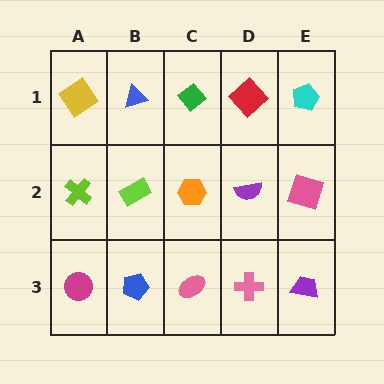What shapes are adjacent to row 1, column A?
A lime cross (row 2, column A), a blue triangle (row 1, column B).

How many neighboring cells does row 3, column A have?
2.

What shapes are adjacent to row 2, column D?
A red diamond (row 1, column D), a pink cross (row 3, column D), an orange hexagon (row 2, column C), a pink square (row 2, column E).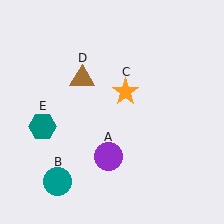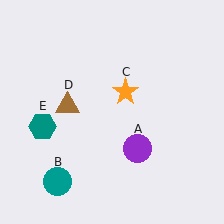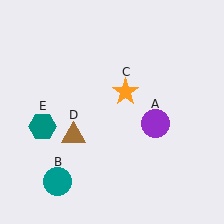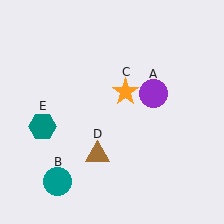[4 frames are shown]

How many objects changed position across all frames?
2 objects changed position: purple circle (object A), brown triangle (object D).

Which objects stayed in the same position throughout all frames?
Teal circle (object B) and orange star (object C) and teal hexagon (object E) remained stationary.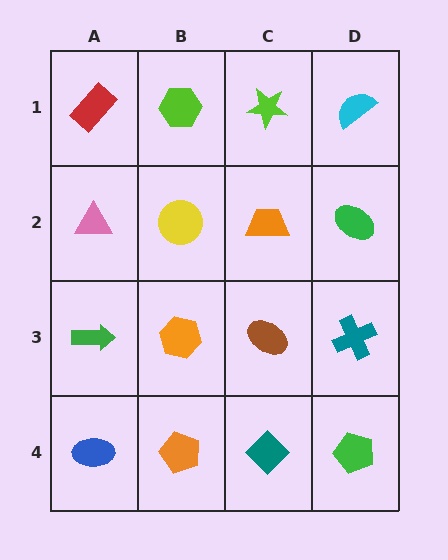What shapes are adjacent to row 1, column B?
A yellow circle (row 2, column B), a red rectangle (row 1, column A), a lime star (row 1, column C).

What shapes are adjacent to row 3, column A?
A pink triangle (row 2, column A), a blue ellipse (row 4, column A), an orange hexagon (row 3, column B).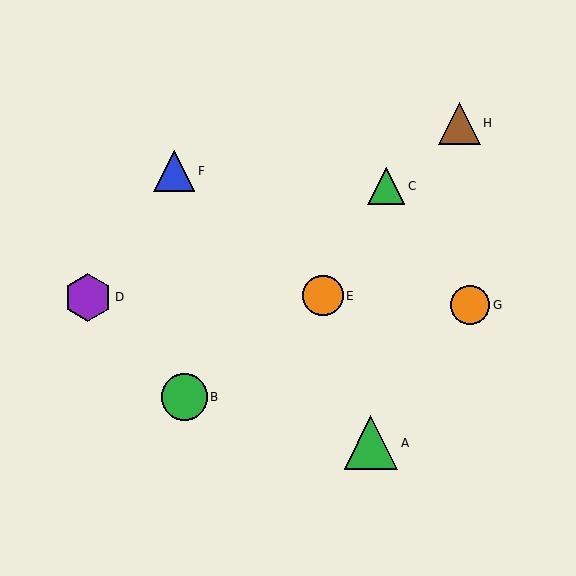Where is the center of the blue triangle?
The center of the blue triangle is at (174, 171).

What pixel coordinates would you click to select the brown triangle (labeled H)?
Click at (459, 123) to select the brown triangle H.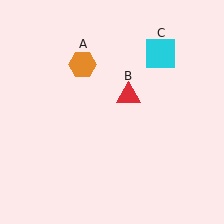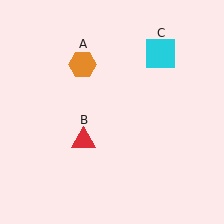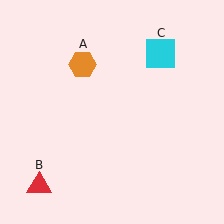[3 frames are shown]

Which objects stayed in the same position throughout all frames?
Orange hexagon (object A) and cyan square (object C) remained stationary.